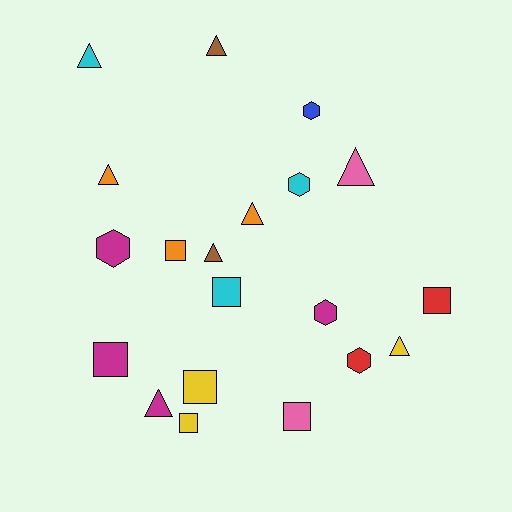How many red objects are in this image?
There are 2 red objects.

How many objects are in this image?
There are 20 objects.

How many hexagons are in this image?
There are 5 hexagons.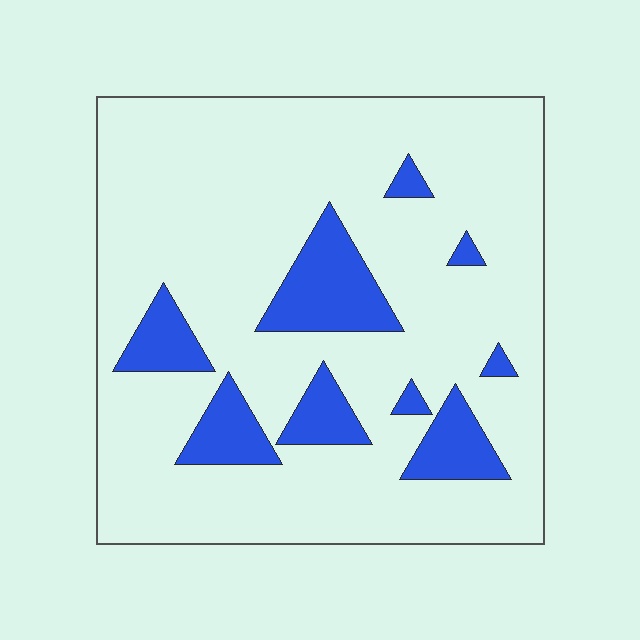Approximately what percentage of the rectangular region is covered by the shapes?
Approximately 15%.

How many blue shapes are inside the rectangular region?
9.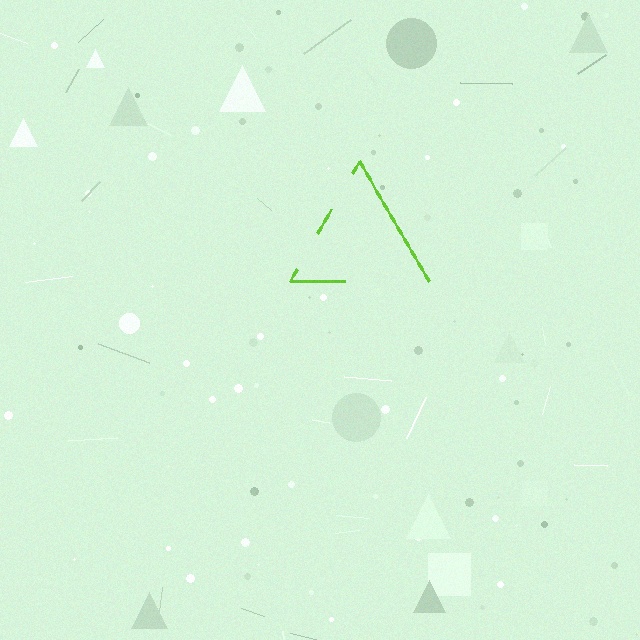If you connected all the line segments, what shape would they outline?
They would outline a triangle.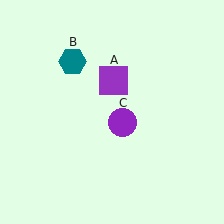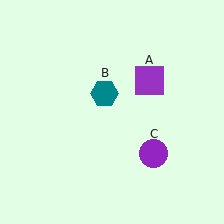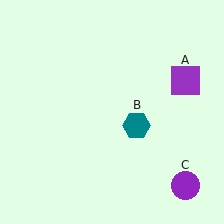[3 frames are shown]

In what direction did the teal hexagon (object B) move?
The teal hexagon (object B) moved down and to the right.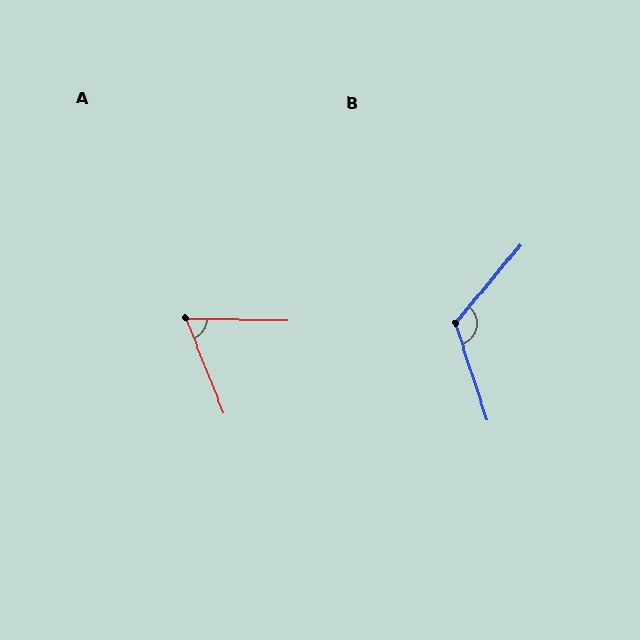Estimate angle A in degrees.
Approximately 67 degrees.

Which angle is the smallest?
A, at approximately 67 degrees.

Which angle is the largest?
B, at approximately 122 degrees.